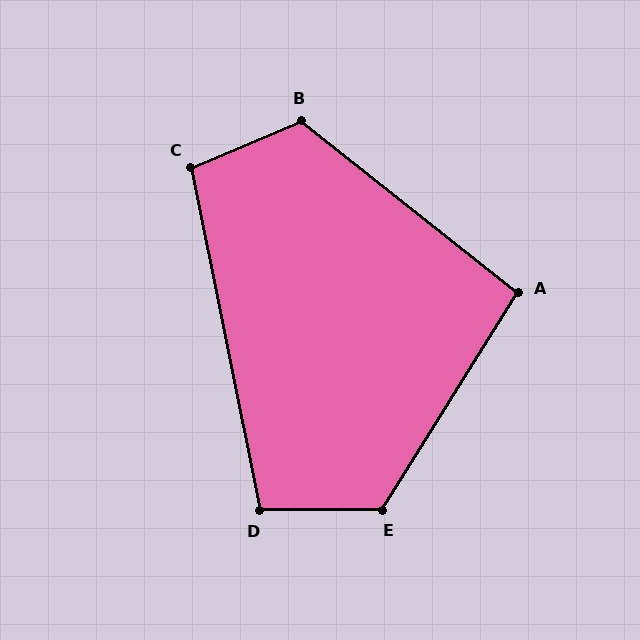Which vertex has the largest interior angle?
E, at approximately 122 degrees.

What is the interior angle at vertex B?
Approximately 119 degrees (obtuse).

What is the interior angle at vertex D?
Approximately 101 degrees (obtuse).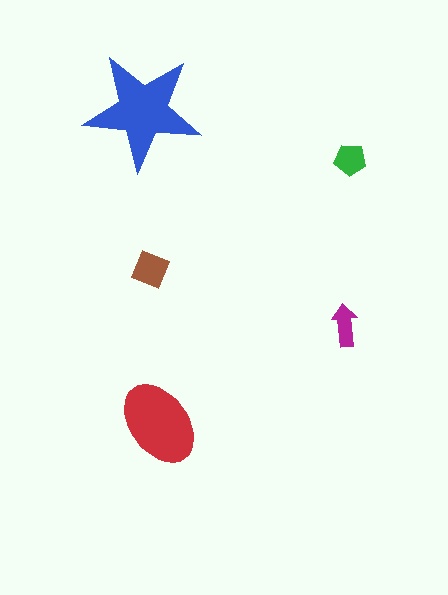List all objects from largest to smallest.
The blue star, the red ellipse, the brown diamond, the green pentagon, the magenta arrow.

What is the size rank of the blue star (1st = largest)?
1st.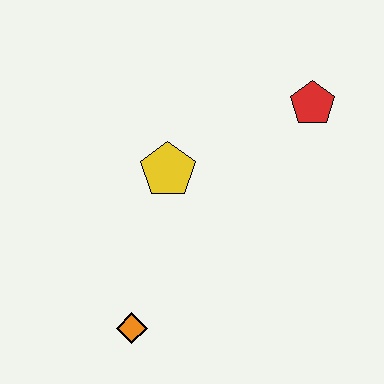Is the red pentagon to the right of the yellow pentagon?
Yes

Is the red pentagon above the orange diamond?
Yes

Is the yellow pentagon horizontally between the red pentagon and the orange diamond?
Yes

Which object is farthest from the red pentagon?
The orange diamond is farthest from the red pentagon.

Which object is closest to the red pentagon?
The yellow pentagon is closest to the red pentagon.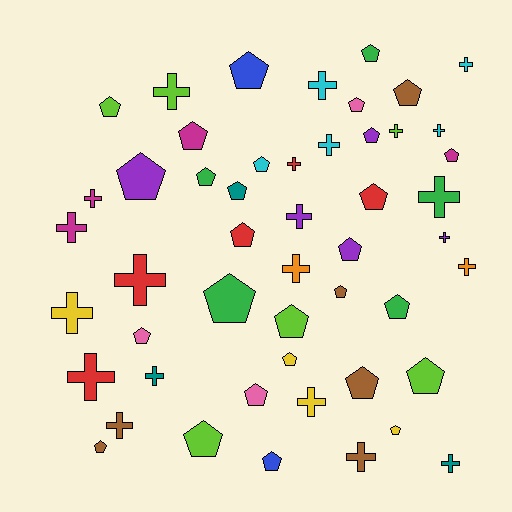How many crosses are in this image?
There are 22 crosses.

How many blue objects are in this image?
There are 2 blue objects.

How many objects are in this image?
There are 50 objects.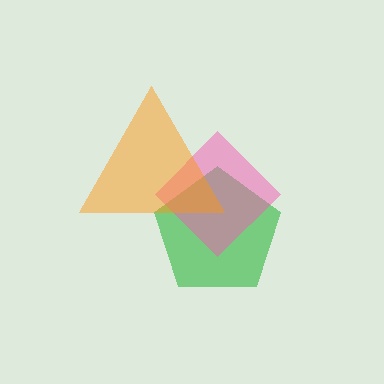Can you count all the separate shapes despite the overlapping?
Yes, there are 3 separate shapes.